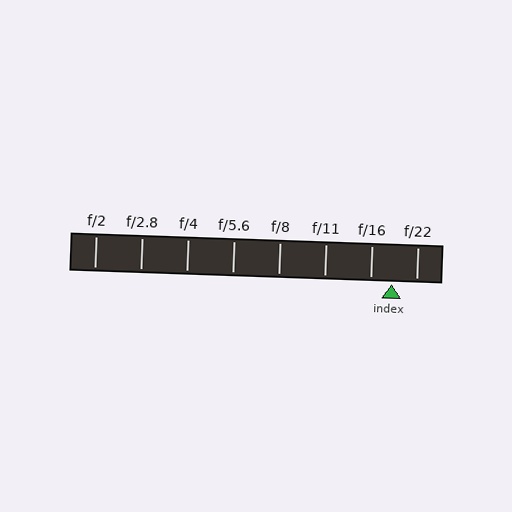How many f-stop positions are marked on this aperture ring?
There are 8 f-stop positions marked.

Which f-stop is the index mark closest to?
The index mark is closest to f/16.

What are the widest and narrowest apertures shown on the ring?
The widest aperture shown is f/2 and the narrowest is f/22.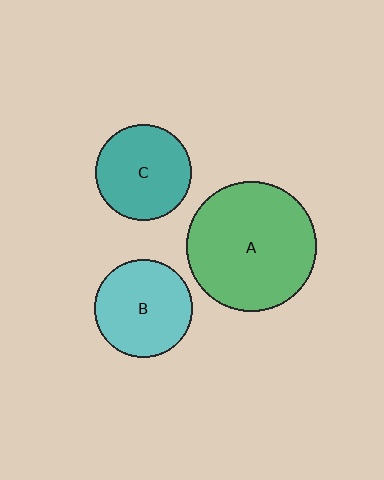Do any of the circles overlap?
No, none of the circles overlap.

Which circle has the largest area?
Circle A (green).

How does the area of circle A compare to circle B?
Approximately 1.8 times.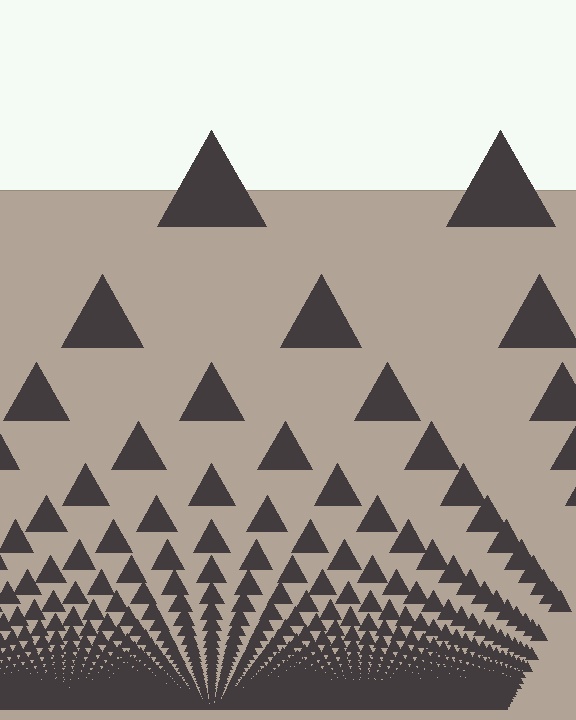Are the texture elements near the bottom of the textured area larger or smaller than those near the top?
Smaller. The gradient is inverted — elements near the bottom are smaller and denser.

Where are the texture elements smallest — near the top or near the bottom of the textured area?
Near the bottom.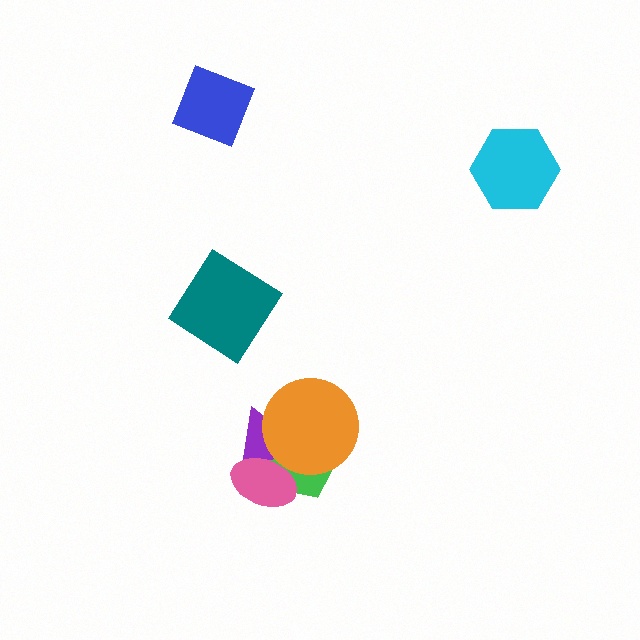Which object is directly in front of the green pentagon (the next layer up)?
The purple triangle is directly in front of the green pentagon.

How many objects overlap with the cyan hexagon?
0 objects overlap with the cyan hexagon.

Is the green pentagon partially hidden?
Yes, it is partially covered by another shape.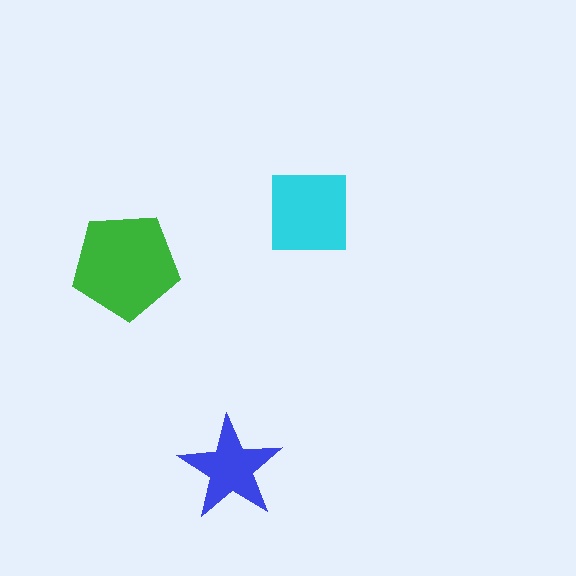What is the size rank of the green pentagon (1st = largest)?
1st.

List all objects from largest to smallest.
The green pentagon, the cyan square, the blue star.